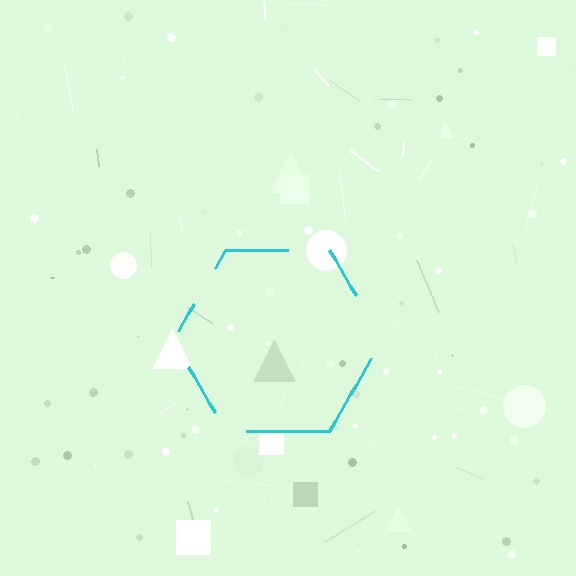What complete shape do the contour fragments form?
The contour fragments form a hexagon.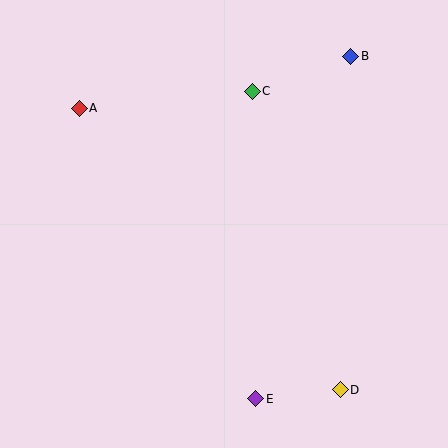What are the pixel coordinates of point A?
Point A is at (79, 108).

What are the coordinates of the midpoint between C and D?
The midpoint between C and D is at (296, 241).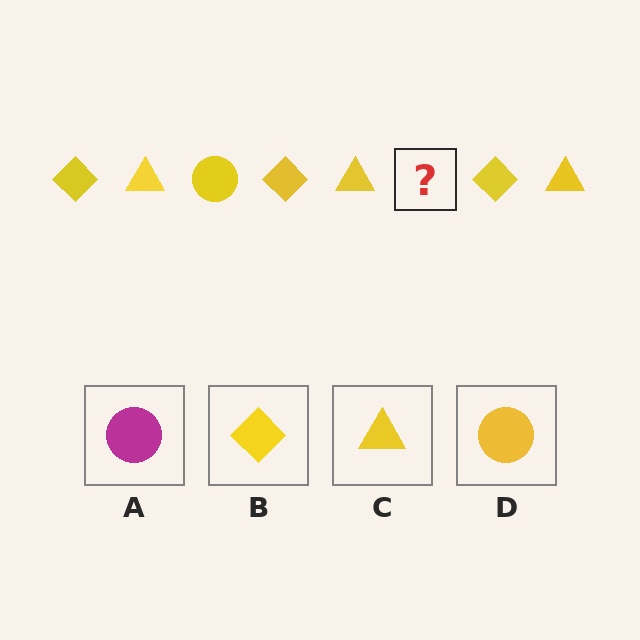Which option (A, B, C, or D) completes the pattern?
D.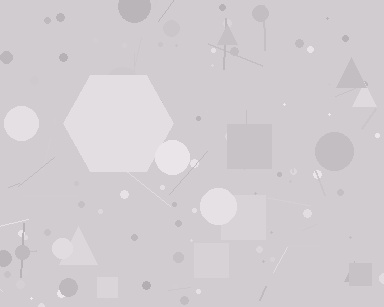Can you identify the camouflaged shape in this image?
The camouflaged shape is a hexagon.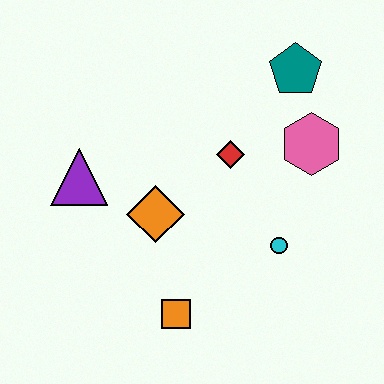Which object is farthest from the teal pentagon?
The orange square is farthest from the teal pentagon.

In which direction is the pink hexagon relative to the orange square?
The pink hexagon is above the orange square.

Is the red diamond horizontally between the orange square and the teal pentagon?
Yes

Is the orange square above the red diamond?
No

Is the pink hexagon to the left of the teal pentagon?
No